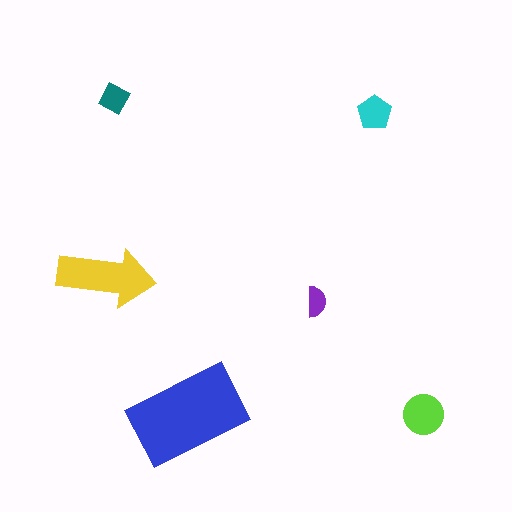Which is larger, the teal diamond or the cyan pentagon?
The cyan pentagon.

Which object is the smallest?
The purple semicircle.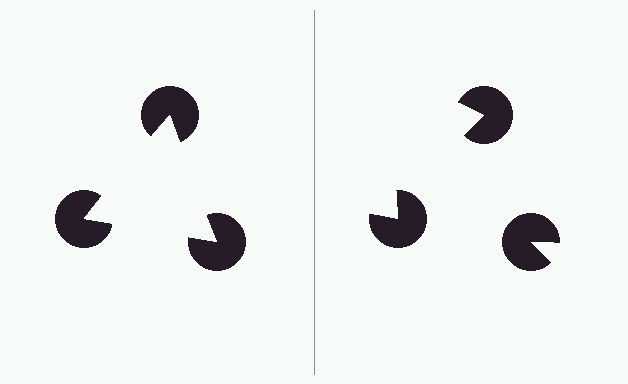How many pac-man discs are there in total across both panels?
6 — 3 on each side.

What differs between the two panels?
The pac-man discs are positioned identically on both sides; only the wedge orientations differ. On the left they align to a triangle; on the right they are misaligned.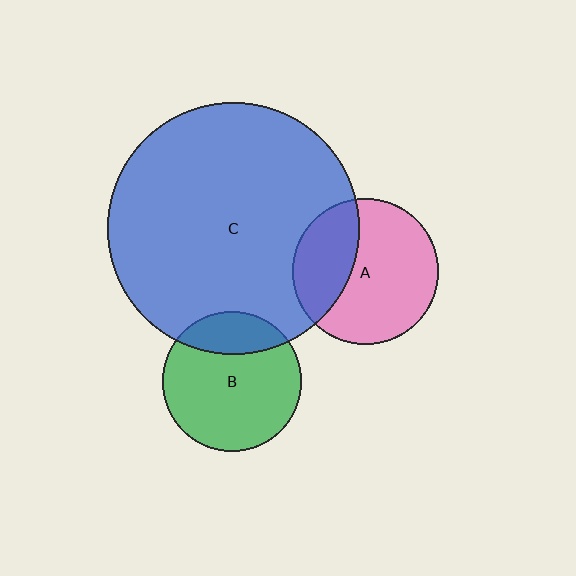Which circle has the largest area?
Circle C (blue).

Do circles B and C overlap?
Yes.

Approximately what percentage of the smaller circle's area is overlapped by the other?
Approximately 20%.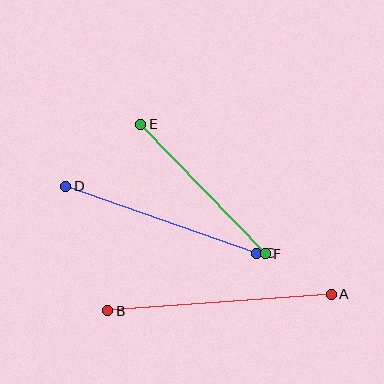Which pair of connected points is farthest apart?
Points A and B are farthest apart.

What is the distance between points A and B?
The distance is approximately 224 pixels.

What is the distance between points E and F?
The distance is approximately 180 pixels.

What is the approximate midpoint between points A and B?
The midpoint is at approximately (220, 303) pixels.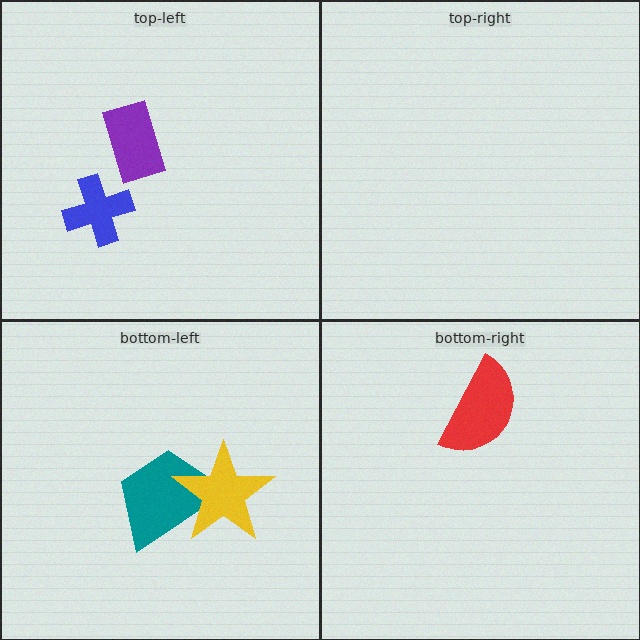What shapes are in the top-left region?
The purple rectangle, the blue cross.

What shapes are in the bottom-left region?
The teal trapezoid, the yellow star.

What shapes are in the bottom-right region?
The red semicircle.